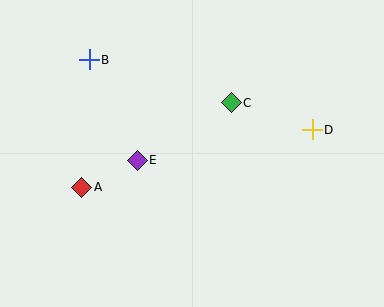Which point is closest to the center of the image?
Point E at (137, 160) is closest to the center.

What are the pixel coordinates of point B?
Point B is at (89, 60).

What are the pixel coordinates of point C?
Point C is at (231, 103).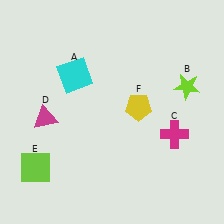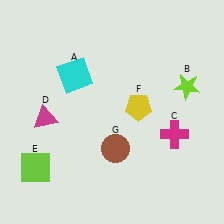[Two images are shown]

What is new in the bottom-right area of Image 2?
A brown circle (G) was added in the bottom-right area of Image 2.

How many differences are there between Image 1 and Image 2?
There is 1 difference between the two images.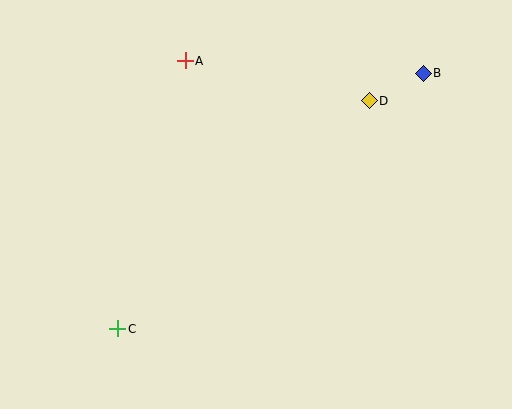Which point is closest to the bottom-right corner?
Point D is closest to the bottom-right corner.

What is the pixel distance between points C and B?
The distance between C and B is 399 pixels.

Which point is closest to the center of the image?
Point D at (369, 101) is closest to the center.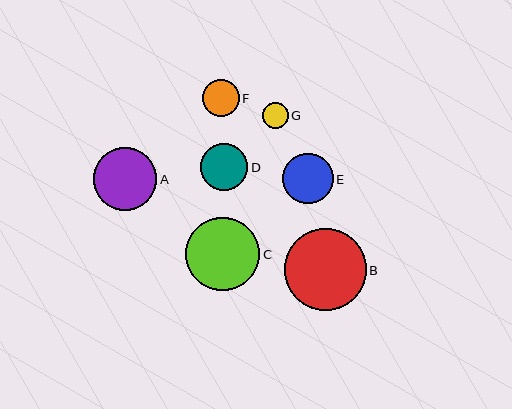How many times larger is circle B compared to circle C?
Circle B is approximately 1.1 times the size of circle C.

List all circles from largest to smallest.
From largest to smallest: B, C, A, E, D, F, G.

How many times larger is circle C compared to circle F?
Circle C is approximately 2.0 times the size of circle F.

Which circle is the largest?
Circle B is the largest with a size of approximately 82 pixels.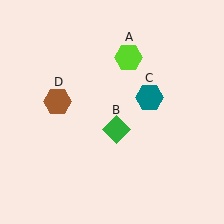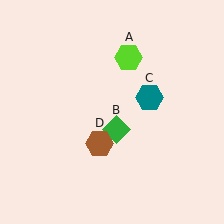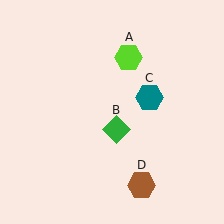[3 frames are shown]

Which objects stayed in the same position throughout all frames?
Lime hexagon (object A) and green diamond (object B) and teal hexagon (object C) remained stationary.